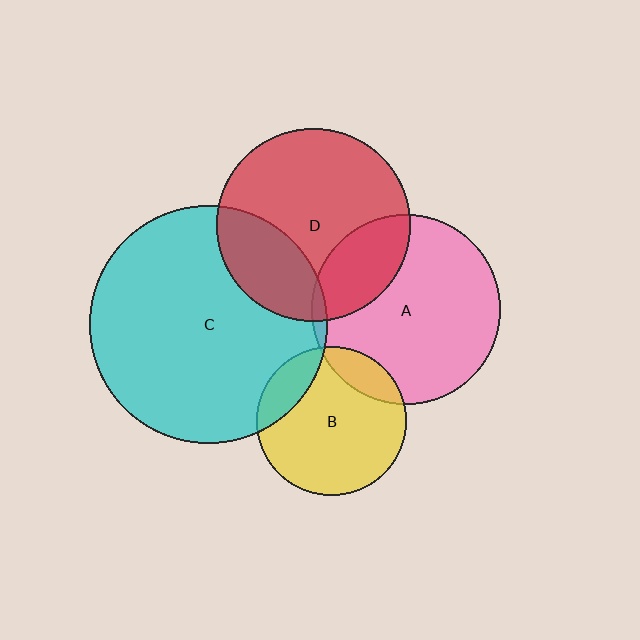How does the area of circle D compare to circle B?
Approximately 1.7 times.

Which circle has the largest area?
Circle C (cyan).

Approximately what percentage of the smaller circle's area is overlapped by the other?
Approximately 25%.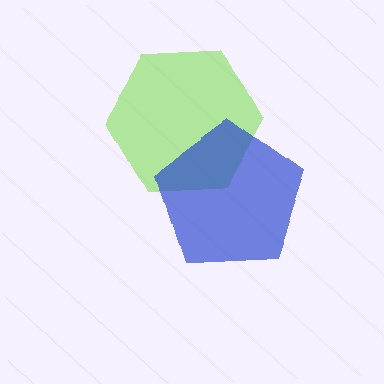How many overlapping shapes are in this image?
There are 2 overlapping shapes in the image.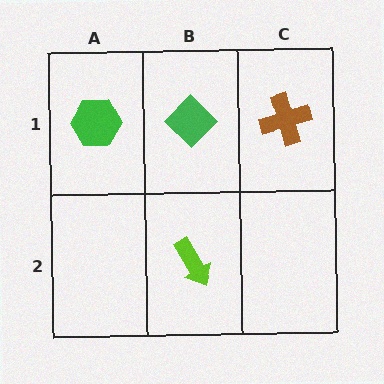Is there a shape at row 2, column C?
No, that cell is empty.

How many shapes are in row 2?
1 shape.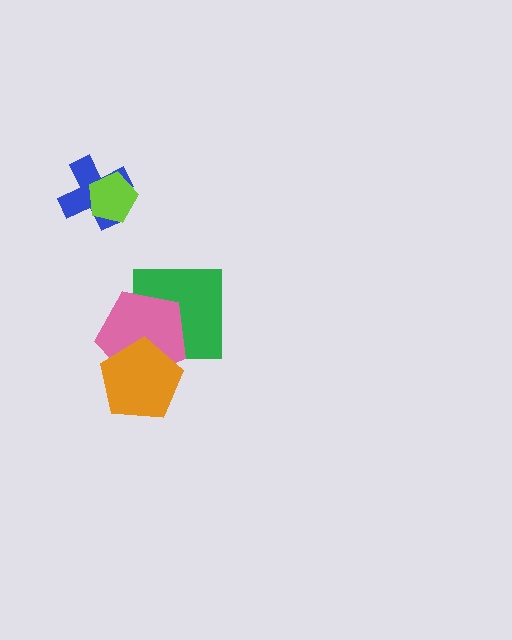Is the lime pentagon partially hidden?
No, no other shape covers it.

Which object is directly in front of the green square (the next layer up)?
The pink pentagon is directly in front of the green square.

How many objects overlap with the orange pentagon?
2 objects overlap with the orange pentagon.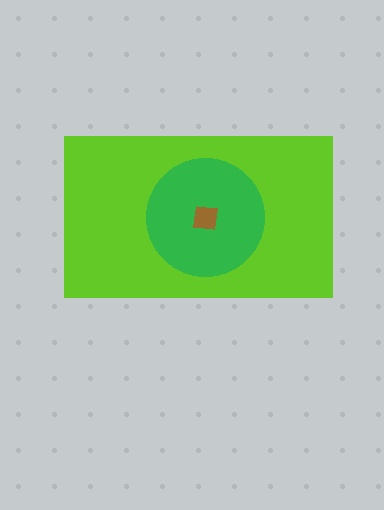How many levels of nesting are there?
3.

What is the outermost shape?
The lime rectangle.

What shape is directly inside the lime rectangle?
The green circle.